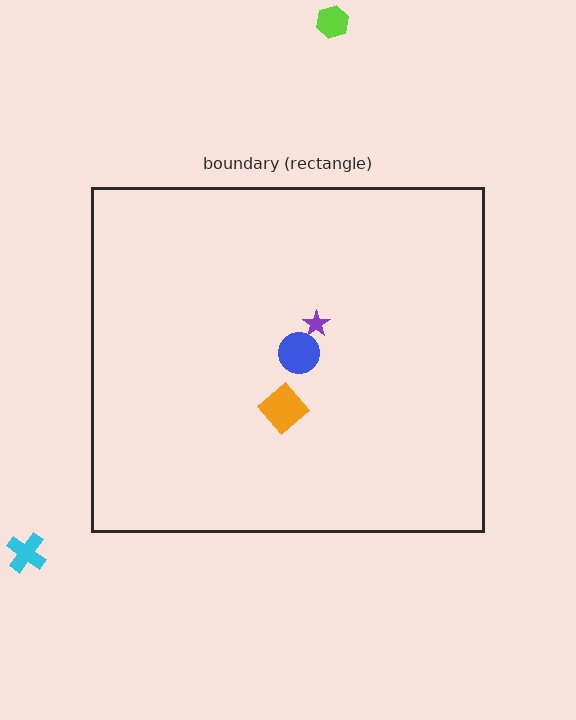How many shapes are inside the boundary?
3 inside, 2 outside.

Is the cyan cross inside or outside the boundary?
Outside.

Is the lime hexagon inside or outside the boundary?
Outside.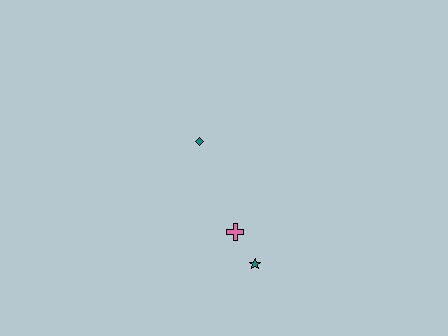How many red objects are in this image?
There are no red objects.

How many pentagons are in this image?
There are no pentagons.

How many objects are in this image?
There are 3 objects.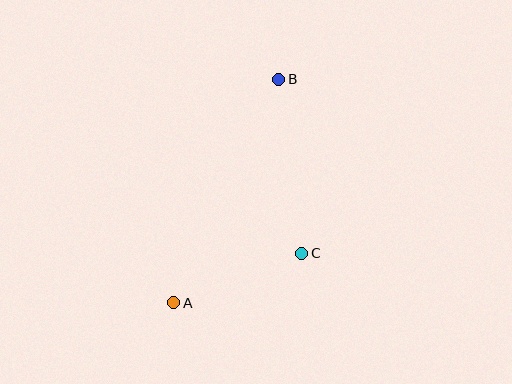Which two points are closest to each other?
Points A and C are closest to each other.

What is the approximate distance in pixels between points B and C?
The distance between B and C is approximately 175 pixels.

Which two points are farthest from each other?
Points A and B are farthest from each other.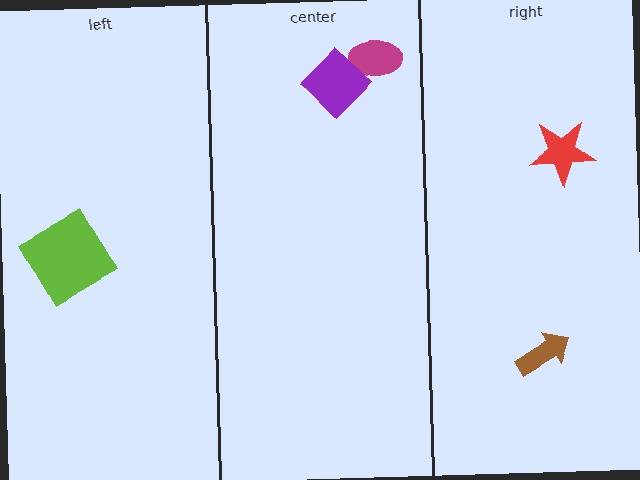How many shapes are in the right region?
2.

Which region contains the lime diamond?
The left region.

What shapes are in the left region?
The lime diamond.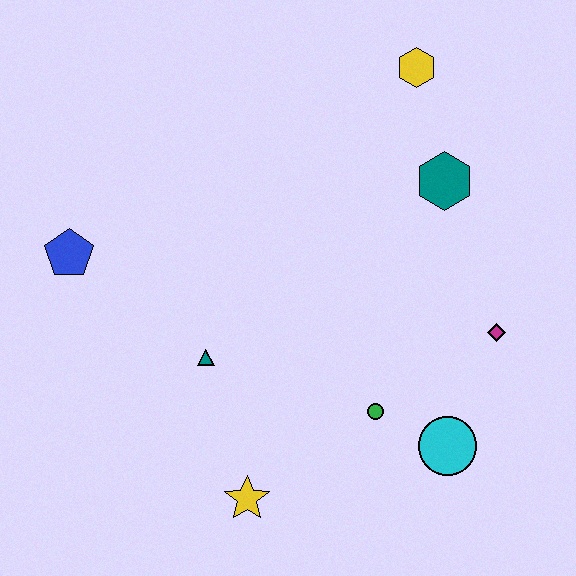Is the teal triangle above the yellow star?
Yes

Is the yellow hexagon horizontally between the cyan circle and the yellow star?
Yes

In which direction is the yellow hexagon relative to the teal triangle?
The yellow hexagon is above the teal triangle.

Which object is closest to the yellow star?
The teal triangle is closest to the yellow star.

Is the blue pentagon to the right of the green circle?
No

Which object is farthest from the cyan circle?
The blue pentagon is farthest from the cyan circle.